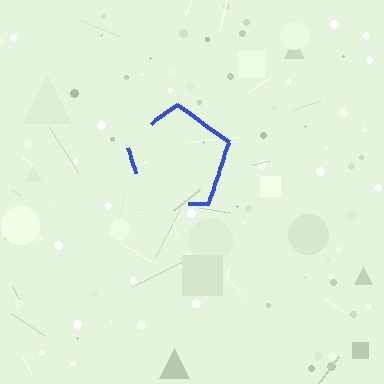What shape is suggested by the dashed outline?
The dashed outline suggests a pentagon.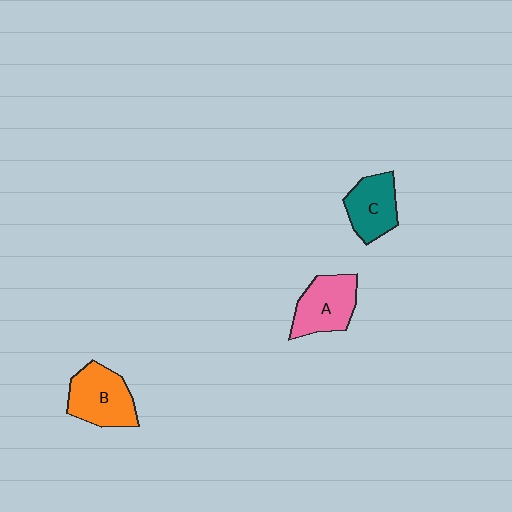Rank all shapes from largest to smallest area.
From largest to smallest: B (orange), A (pink), C (teal).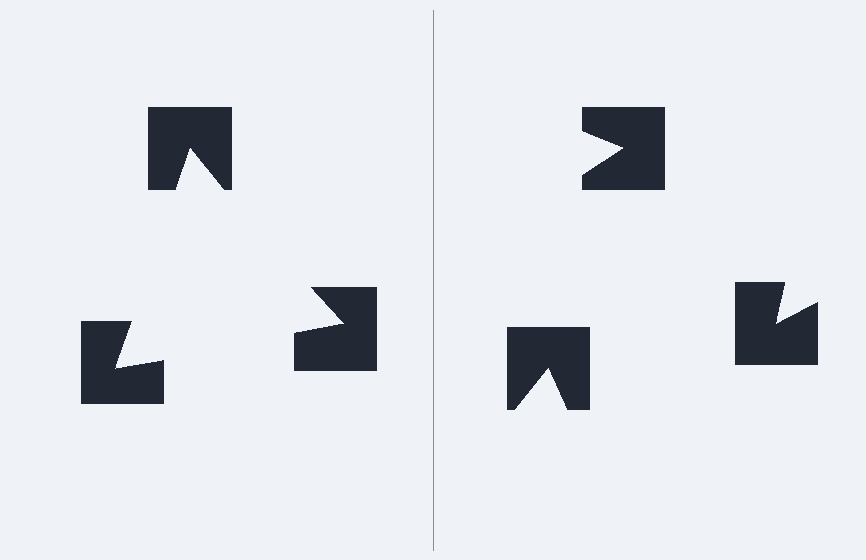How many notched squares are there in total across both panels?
6 — 3 on each side.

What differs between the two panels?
The notched squares are positioned identically on both sides; only the wedge orientations differ. On the left they align to a triangle; on the right they are misaligned.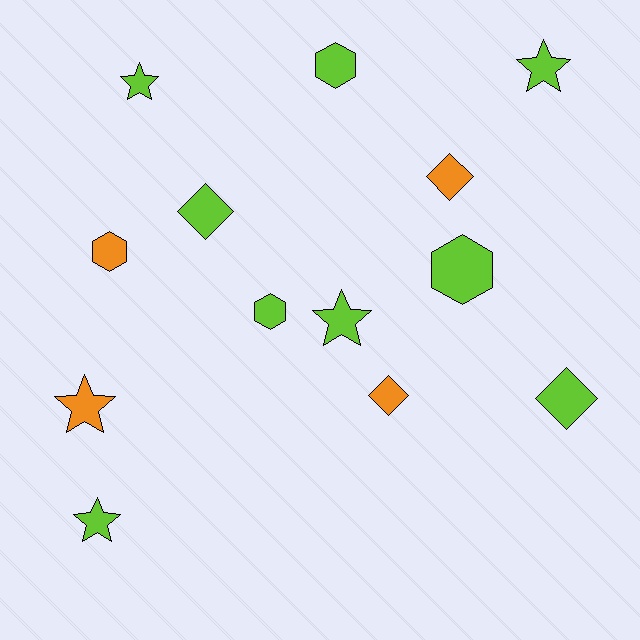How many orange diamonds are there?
There are 2 orange diamonds.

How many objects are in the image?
There are 13 objects.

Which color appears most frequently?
Lime, with 9 objects.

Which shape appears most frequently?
Star, with 5 objects.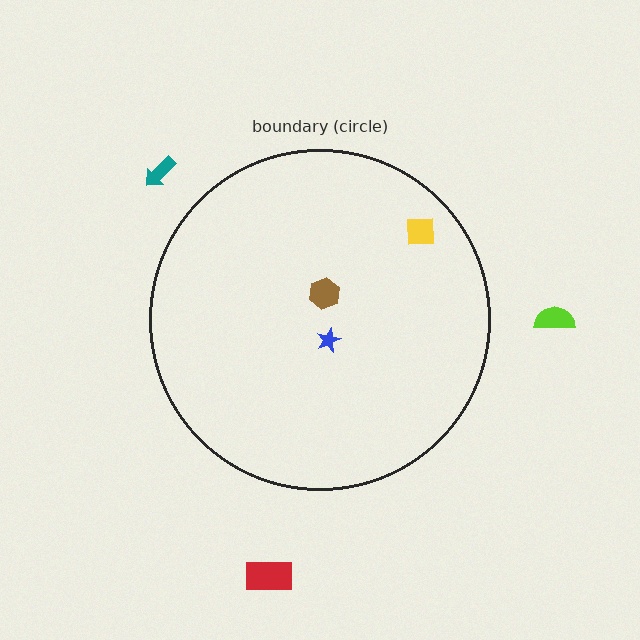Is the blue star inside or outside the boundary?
Inside.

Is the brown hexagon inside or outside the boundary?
Inside.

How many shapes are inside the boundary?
3 inside, 3 outside.